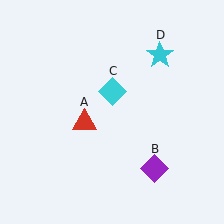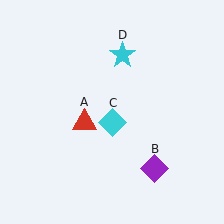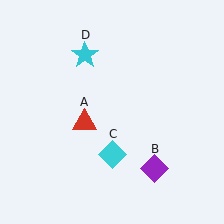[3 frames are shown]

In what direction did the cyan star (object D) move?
The cyan star (object D) moved left.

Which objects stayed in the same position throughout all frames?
Red triangle (object A) and purple diamond (object B) remained stationary.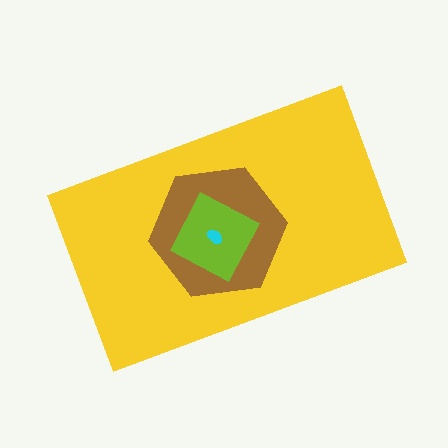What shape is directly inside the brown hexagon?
The lime square.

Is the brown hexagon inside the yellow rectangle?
Yes.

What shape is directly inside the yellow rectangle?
The brown hexagon.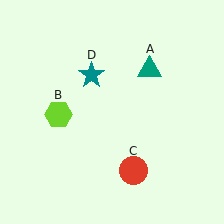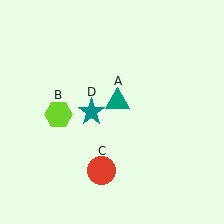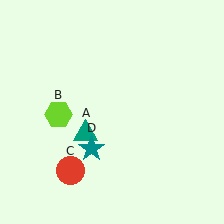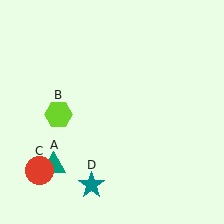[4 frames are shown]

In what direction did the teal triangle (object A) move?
The teal triangle (object A) moved down and to the left.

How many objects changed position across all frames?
3 objects changed position: teal triangle (object A), red circle (object C), teal star (object D).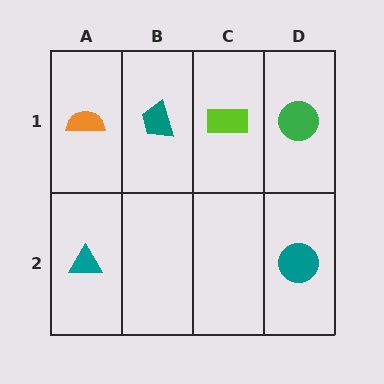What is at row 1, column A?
An orange semicircle.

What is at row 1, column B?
A teal trapezoid.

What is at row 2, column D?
A teal circle.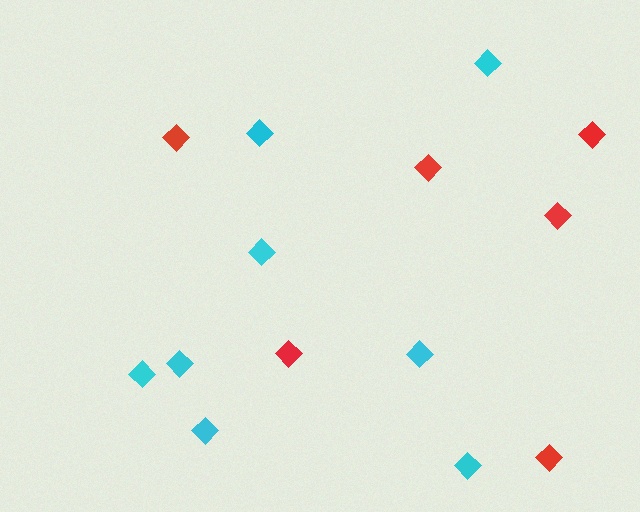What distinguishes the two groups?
There are 2 groups: one group of cyan diamonds (8) and one group of red diamonds (6).